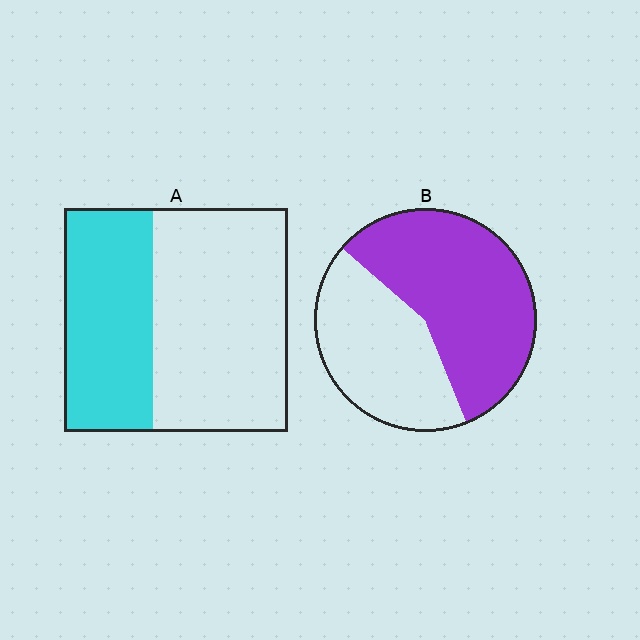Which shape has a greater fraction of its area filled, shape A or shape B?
Shape B.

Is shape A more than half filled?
No.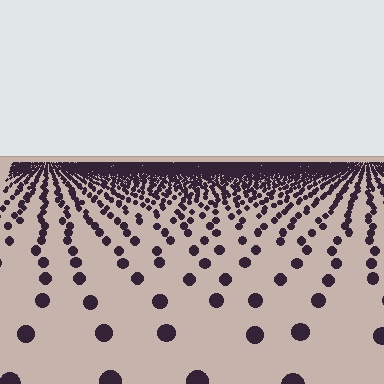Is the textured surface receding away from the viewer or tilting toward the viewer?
The surface is receding away from the viewer. Texture elements get smaller and denser toward the top.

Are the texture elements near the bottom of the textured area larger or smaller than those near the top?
Larger. Near the bottom, elements are closer to the viewer and appear at a bigger on-screen size.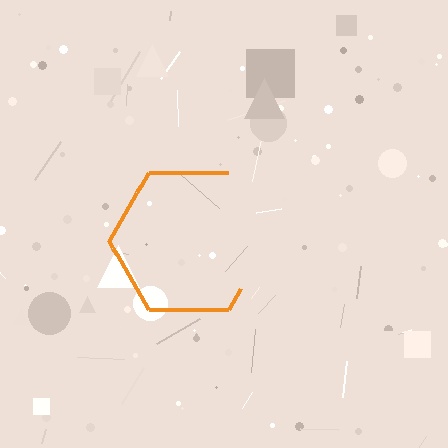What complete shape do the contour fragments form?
The contour fragments form a hexagon.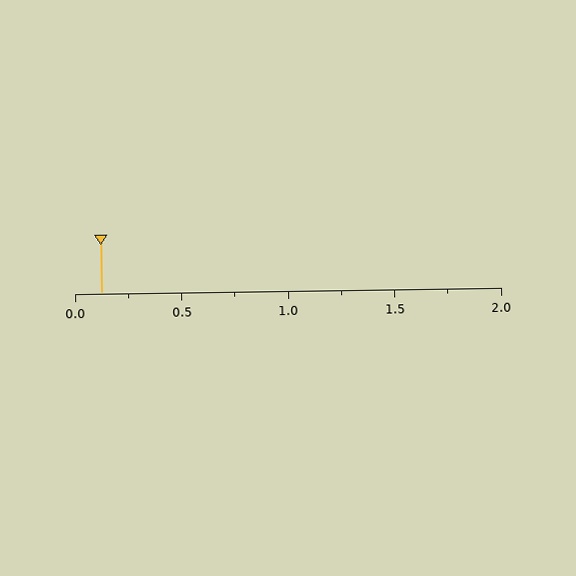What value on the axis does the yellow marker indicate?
The marker indicates approximately 0.12.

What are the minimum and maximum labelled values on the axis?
The axis runs from 0.0 to 2.0.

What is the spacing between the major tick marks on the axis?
The major ticks are spaced 0.5 apart.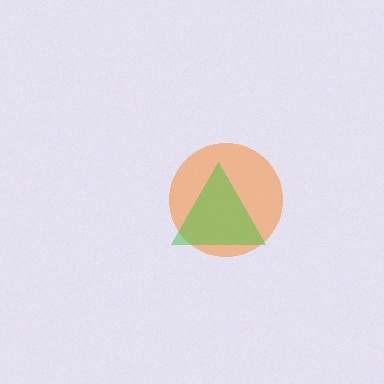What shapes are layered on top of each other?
The layered shapes are: an orange circle, a green triangle.